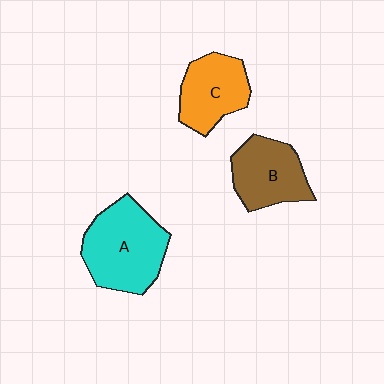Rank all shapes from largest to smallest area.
From largest to smallest: A (cyan), B (brown), C (orange).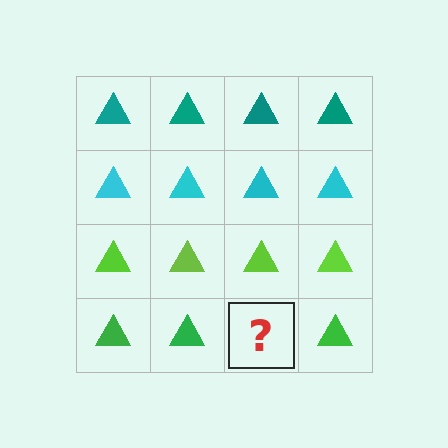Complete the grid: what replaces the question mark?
The question mark should be replaced with a green triangle.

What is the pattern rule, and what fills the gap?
The rule is that each row has a consistent color. The gap should be filled with a green triangle.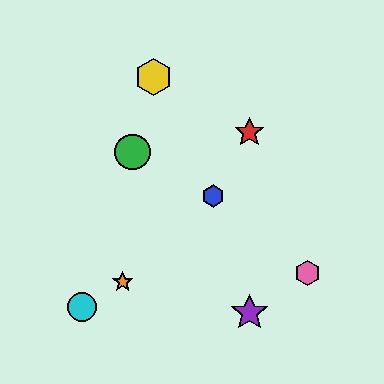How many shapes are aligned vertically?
2 shapes (the red star, the purple star) are aligned vertically.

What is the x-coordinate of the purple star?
The purple star is at x≈249.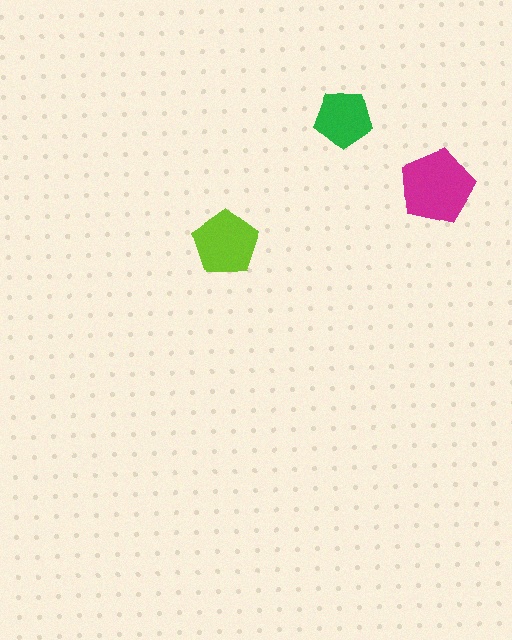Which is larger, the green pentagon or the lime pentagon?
The lime one.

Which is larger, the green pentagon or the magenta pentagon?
The magenta one.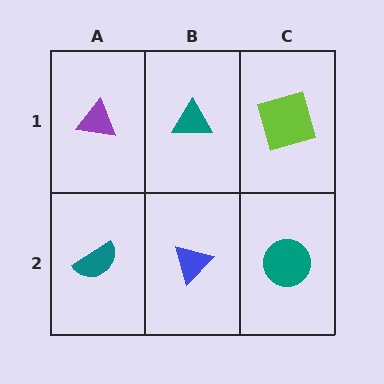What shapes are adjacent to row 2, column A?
A purple triangle (row 1, column A), a blue triangle (row 2, column B).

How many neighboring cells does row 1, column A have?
2.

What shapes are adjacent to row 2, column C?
A lime square (row 1, column C), a blue triangle (row 2, column B).